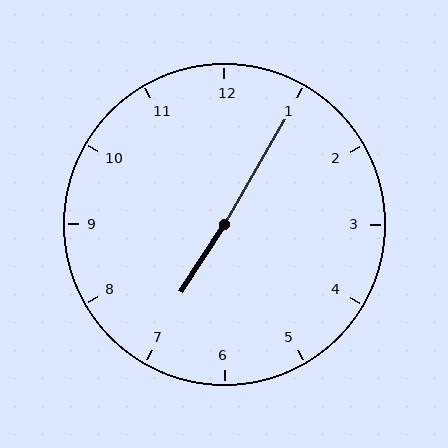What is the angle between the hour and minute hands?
Approximately 178 degrees.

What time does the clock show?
7:05.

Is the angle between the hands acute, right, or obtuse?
It is obtuse.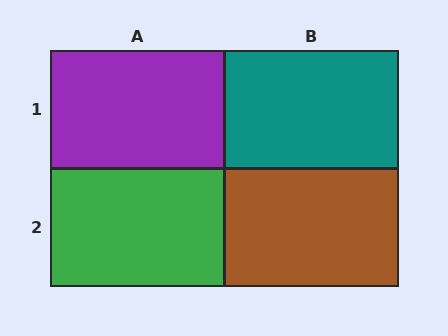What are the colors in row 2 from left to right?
Green, brown.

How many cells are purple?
1 cell is purple.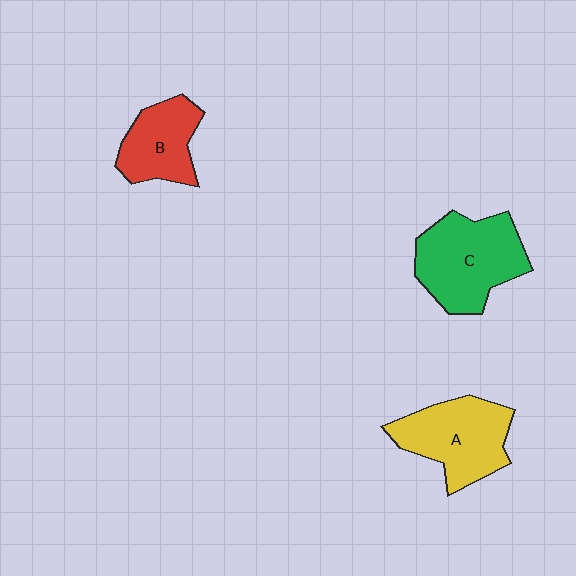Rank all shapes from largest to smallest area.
From largest to smallest: C (green), A (yellow), B (red).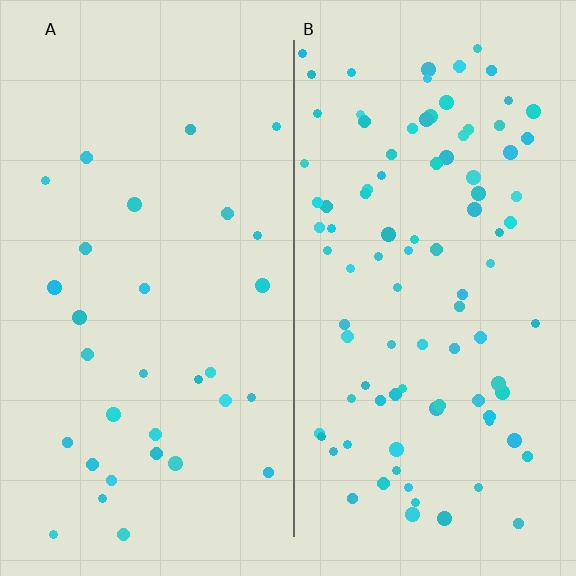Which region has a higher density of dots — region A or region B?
B (the right).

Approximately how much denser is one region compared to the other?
Approximately 3.1× — region B over region A.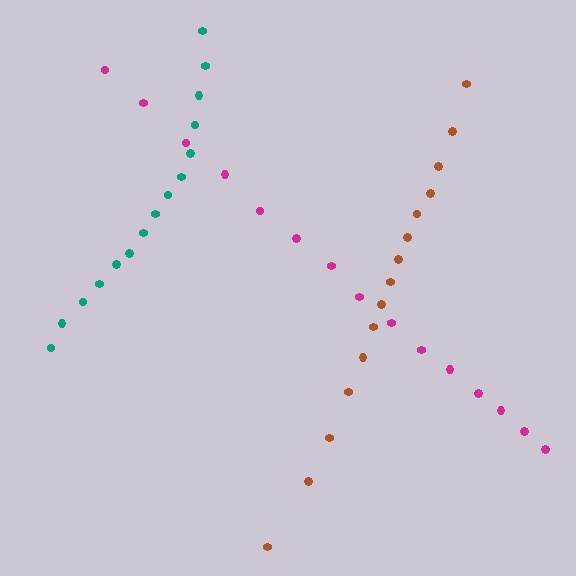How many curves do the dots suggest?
There are 3 distinct paths.